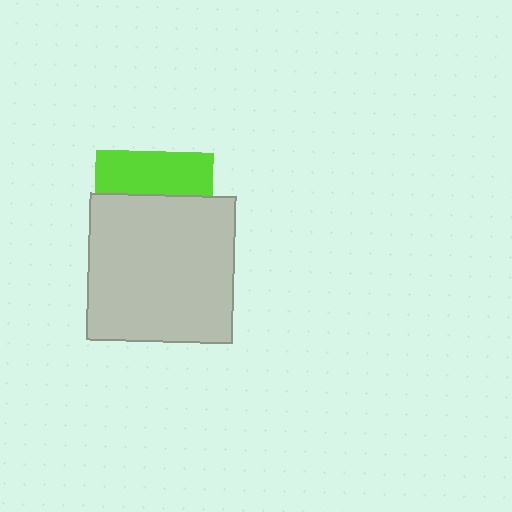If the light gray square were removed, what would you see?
You would see the complete lime square.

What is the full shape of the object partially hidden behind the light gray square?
The partially hidden object is a lime square.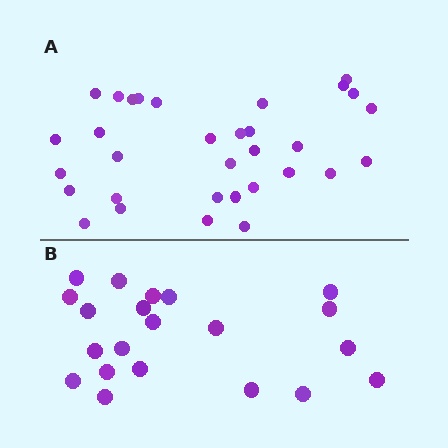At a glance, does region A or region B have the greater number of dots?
Region A (the top region) has more dots.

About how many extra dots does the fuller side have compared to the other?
Region A has roughly 12 or so more dots than region B.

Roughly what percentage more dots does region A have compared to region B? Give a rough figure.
About 50% more.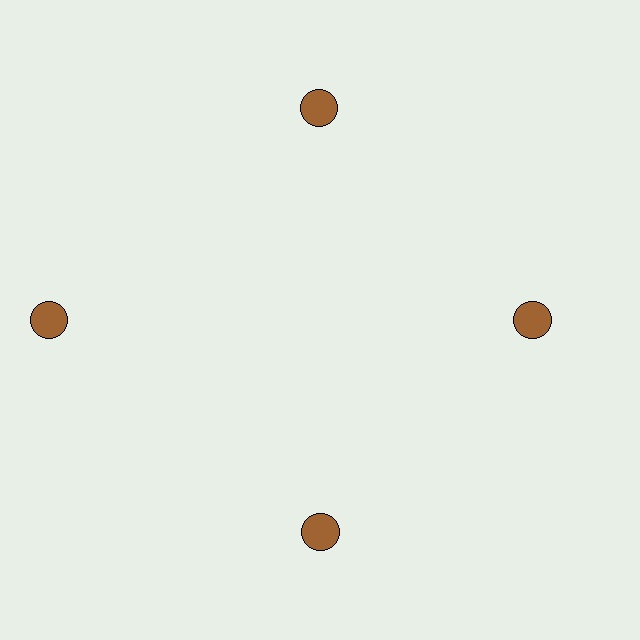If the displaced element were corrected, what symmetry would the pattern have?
It would have 4-fold rotational symmetry — the pattern would map onto itself every 90 degrees.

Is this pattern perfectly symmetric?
No. The 4 brown circles are arranged in a ring, but one element near the 9 o'clock position is pushed outward from the center, breaking the 4-fold rotational symmetry.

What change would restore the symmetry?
The symmetry would be restored by moving it inward, back onto the ring so that all 4 circles sit at equal angles and equal distance from the center.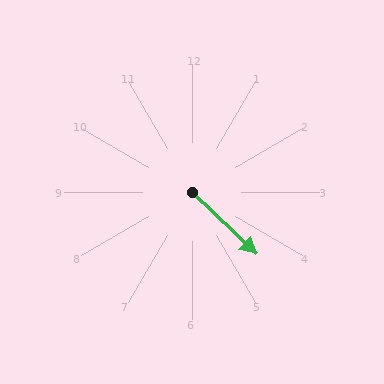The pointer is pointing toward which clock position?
Roughly 4 o'clock.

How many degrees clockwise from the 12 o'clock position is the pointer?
Approximately 134 degrees.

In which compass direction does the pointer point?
Southeast.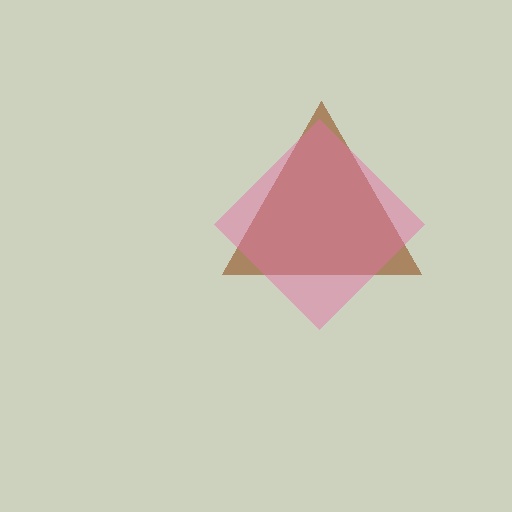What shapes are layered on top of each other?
The layered shapes are: a brown triangle, a pink diamond.